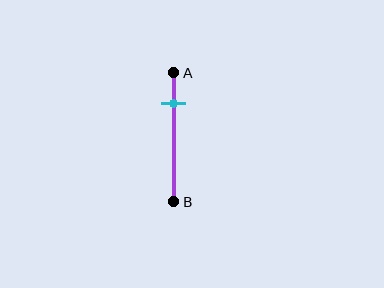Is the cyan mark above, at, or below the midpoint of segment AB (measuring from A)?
The cyan mark is above the midpoint of segment AB.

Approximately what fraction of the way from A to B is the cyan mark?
The cyan mark is approximately 25% of the way from A to B.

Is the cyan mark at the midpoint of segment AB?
No, the mark is at about 25% from A, not at the 50% midpoint.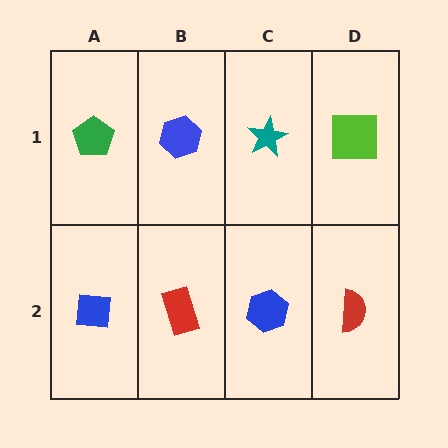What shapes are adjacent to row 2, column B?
A blue hexagon (row 1, column B), a blue square (row 2, column A), a blue hexagon (row 2, column C).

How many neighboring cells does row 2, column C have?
3.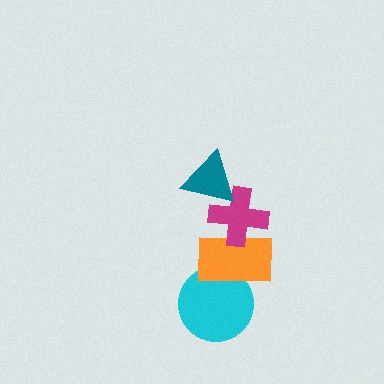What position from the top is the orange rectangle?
The orange rectangle is 3rd from the top.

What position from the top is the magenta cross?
The magenta cross is 2nd from the top.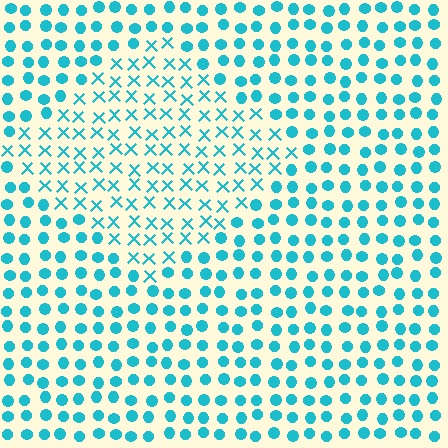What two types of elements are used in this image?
The image uses X marks inside the diamond region and circles outside it.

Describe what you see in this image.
The image is filled with small cyan elements arranged in a uniform grid. A diamond-shaped region contains X marks, while the surrounding area contains circles. The boundary is defined purely by the change in element shape.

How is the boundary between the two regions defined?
The boundary is defined by a change in element shape: X marks inside vs. circles outside. All elements share the same color and spacing.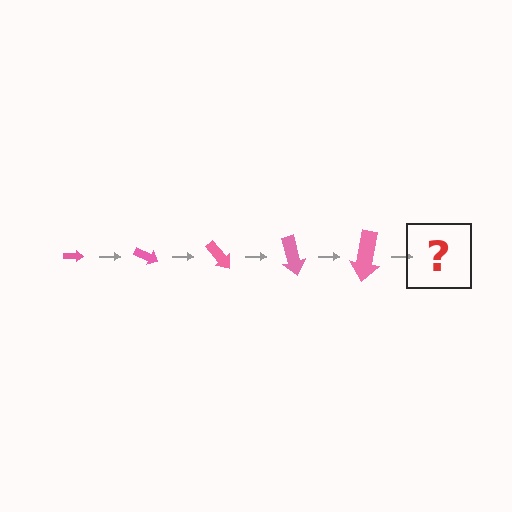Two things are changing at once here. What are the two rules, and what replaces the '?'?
The two rules are that the arrow grows larger each step and it rotates 25 degrees each step. The '?' should be an arrow, larger than the previous one and rotated 125 degrees from the start.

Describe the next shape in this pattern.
It should be an arrow, larger than the previous one and rotated 125 degrees from the start.